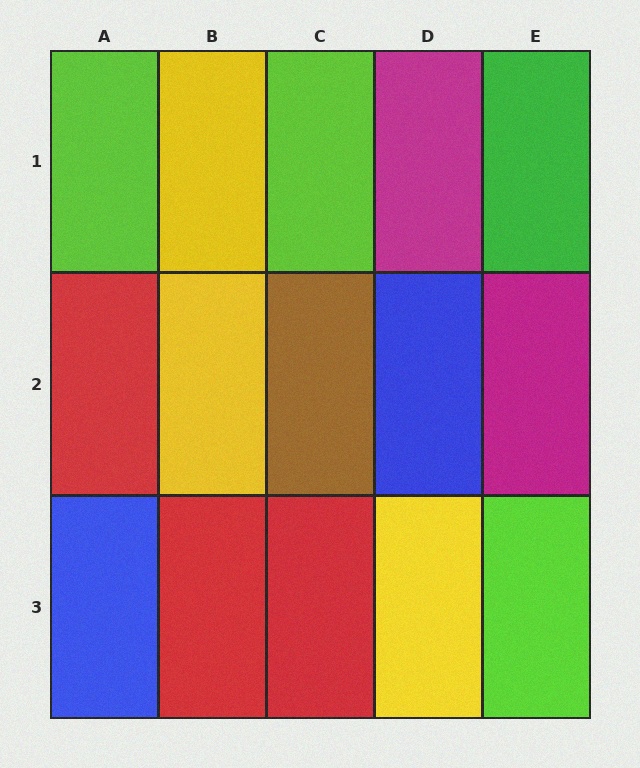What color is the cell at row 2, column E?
Magenta.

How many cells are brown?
1 cell is brown.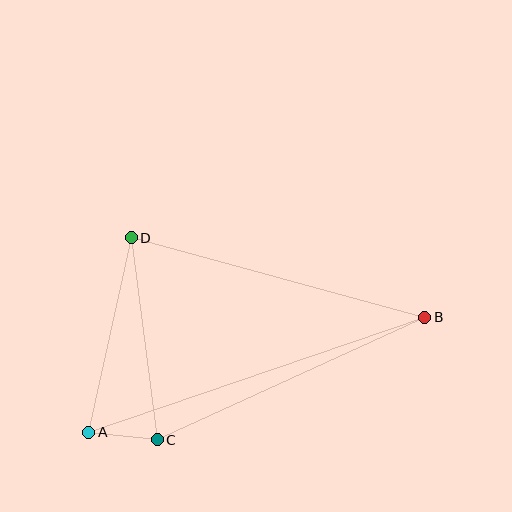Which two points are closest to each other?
Points A and C are closest to each other.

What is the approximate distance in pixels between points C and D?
The distance between C and D is approximately 204 pixels.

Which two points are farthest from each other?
Points A and B are farthest from each other.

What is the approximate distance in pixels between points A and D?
The distance between A and D is approximately 199 pixels.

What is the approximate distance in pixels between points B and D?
The distance between B and D is approximately 304 pixels.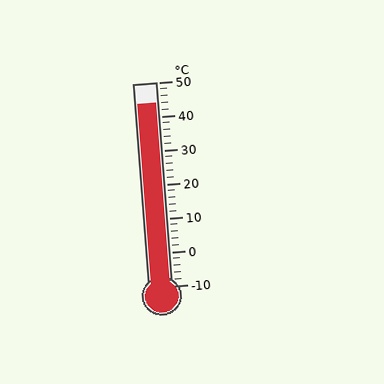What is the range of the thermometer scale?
The thermometer scale ranges from -10°C to 50°C.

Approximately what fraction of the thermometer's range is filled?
The thermometer is filled to approximately 90% of its range.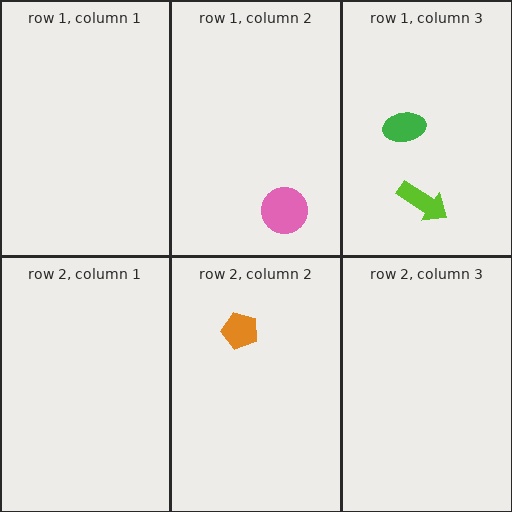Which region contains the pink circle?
The row 1, column 2 region.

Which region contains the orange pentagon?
The row 2, column 2 region.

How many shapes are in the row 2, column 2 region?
1.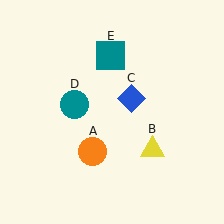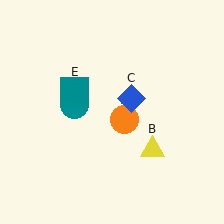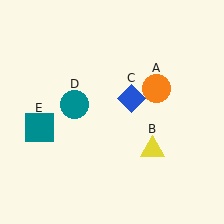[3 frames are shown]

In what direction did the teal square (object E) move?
The teal square (object E) moved down and to the left.